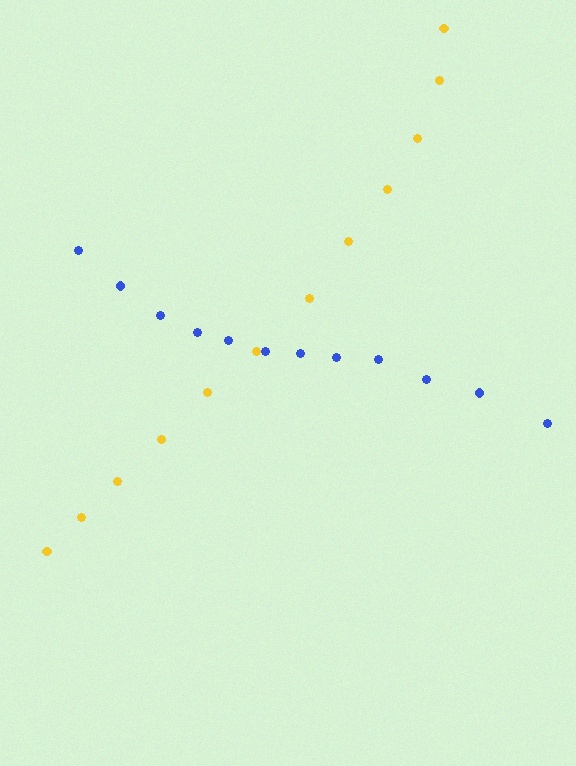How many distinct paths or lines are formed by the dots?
There are 2 distinct paths.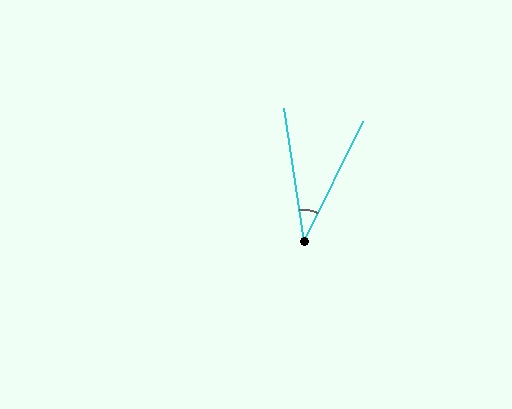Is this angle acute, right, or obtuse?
It is acute.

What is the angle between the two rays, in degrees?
Approximately 35 degrees.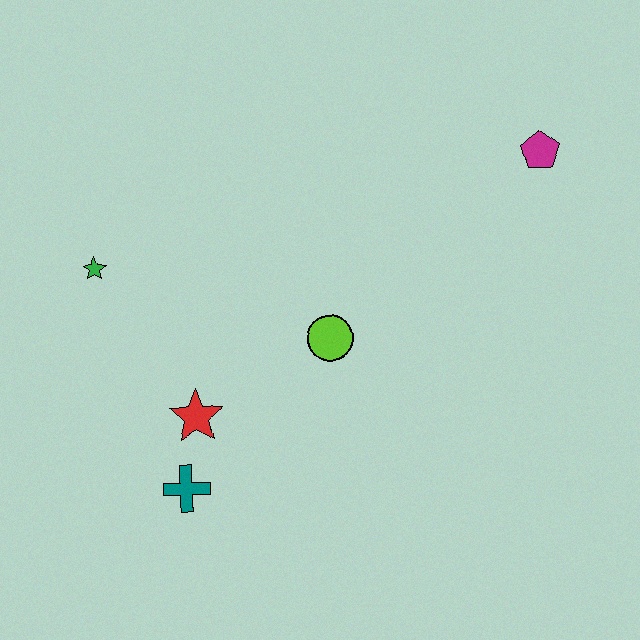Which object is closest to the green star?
The red star is closest to the green star.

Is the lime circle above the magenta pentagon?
No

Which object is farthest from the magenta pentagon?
The teal cross is farthest from the magenta pentagon.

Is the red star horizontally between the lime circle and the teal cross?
Yes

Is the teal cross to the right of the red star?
No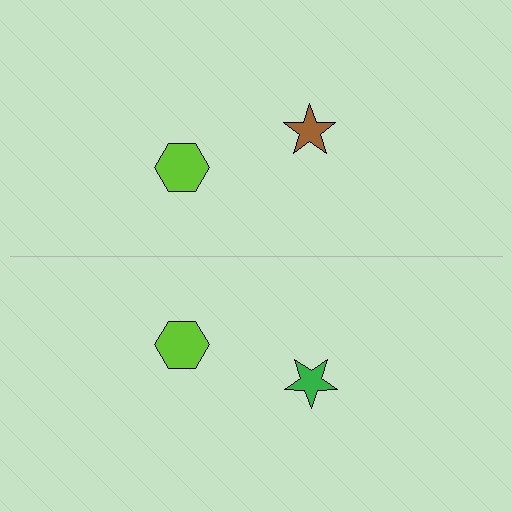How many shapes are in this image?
There are 4 shapes in this image.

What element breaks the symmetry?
The green star on the bottom side breaks the symmetry — its mirror counterpart is brown.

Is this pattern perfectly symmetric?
No, the pattern is not perfectly symmetric. The green star on the bottom side breaks the symmetry — its mirror counterpart is brown.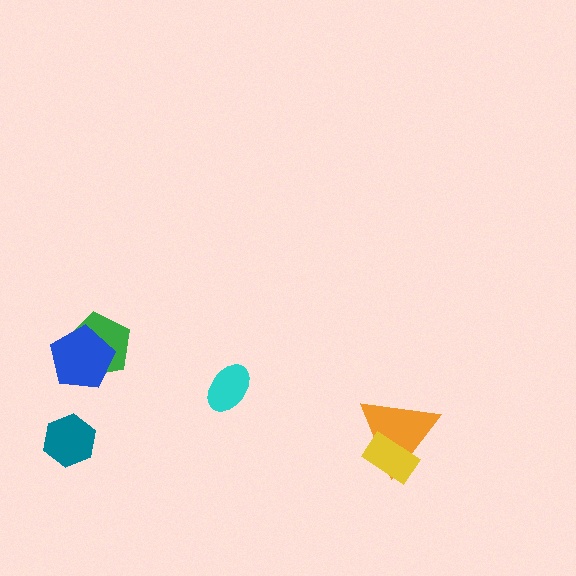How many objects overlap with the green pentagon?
1 object overlaps with the green pentagon.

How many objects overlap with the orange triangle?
1 object overlaps with the orange triangle.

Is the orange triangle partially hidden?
Yes, it is partially covered by another shape.